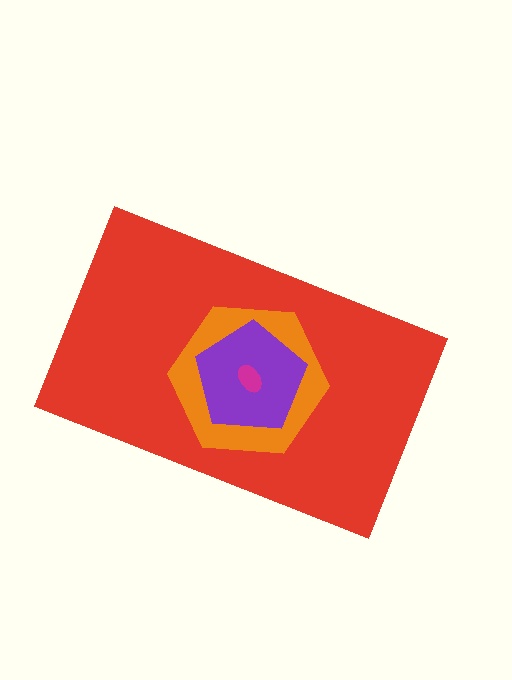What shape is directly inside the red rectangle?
The orange hexagon.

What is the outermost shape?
The red rectangle.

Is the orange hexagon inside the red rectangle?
Yes.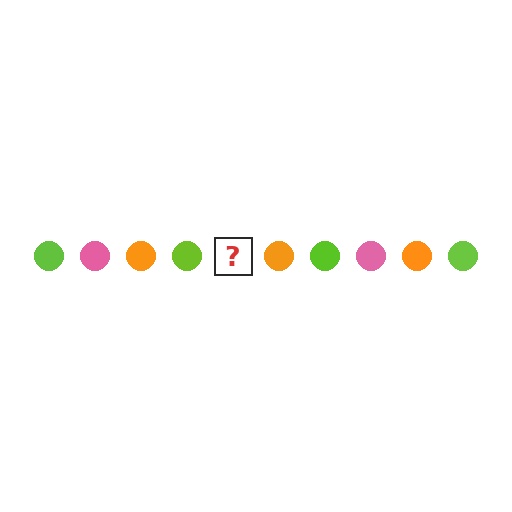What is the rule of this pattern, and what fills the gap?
The rule is that the pattern cycles through lime, pink, orange circles. The gap should be filled with a pink circle.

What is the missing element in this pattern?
The missing element is a pink circle.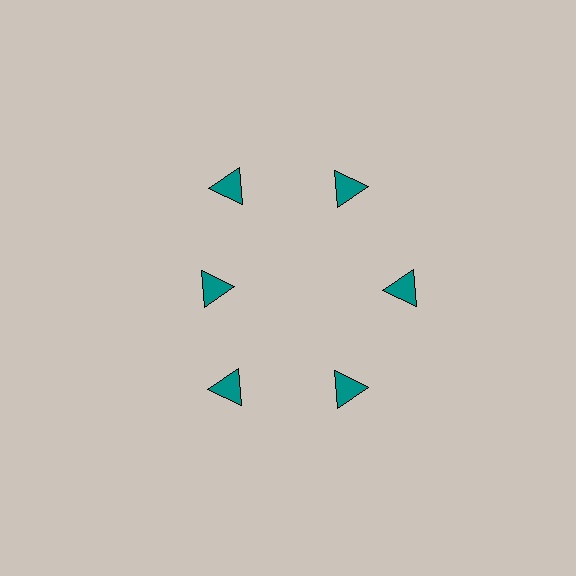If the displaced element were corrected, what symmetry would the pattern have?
It would have 6-fold rotational symmetry — the pattern would map onto itself every 60 degrees.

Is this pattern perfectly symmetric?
No. The 6 teal triangles are arranged in a ring, but one element near the 9 o'clock position is pulled inward toward the center, breaking the 6-fold rotational symmetry.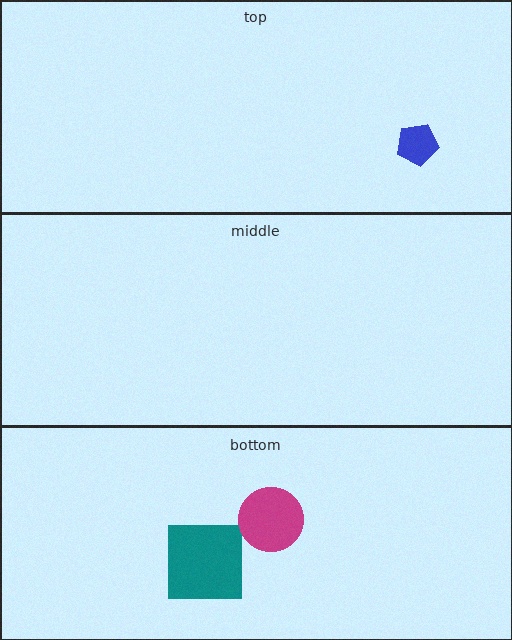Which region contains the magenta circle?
The bottom region.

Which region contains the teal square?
The bottom region.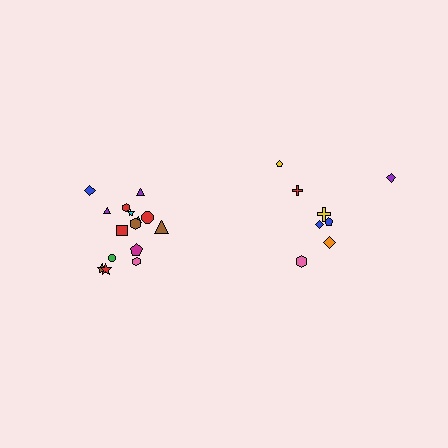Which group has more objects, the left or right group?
The left group.